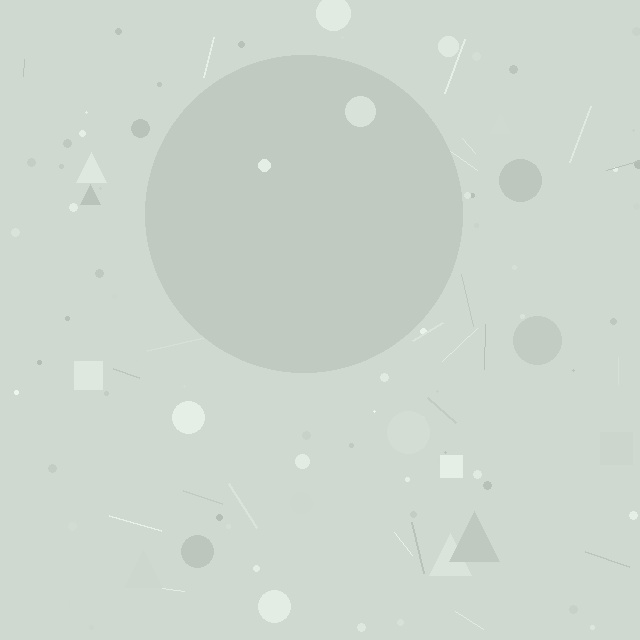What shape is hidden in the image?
A circle is hidden in the image.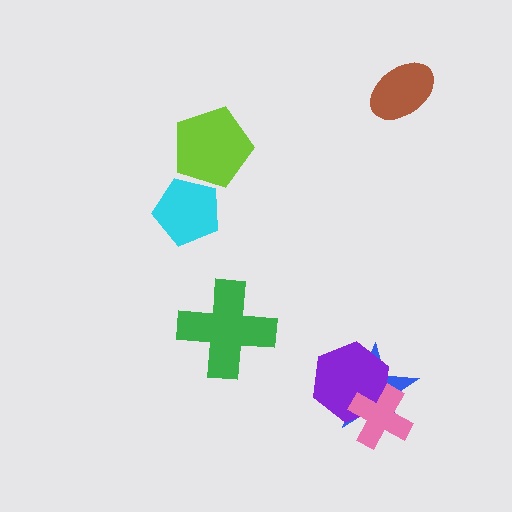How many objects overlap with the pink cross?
2 objects overlap with the pink cross.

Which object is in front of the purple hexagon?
The pink cross is in front of the purple hexagon.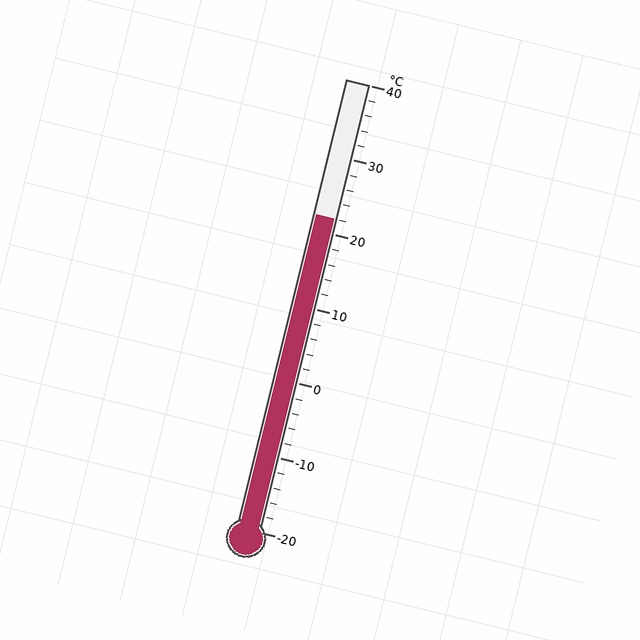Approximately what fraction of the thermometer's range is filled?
The thermometer is filled to approximately 70% of its range.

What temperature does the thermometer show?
The thermometer shows approximately 22°C.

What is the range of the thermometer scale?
The thermometer scale ranges from -20°C to 40°C.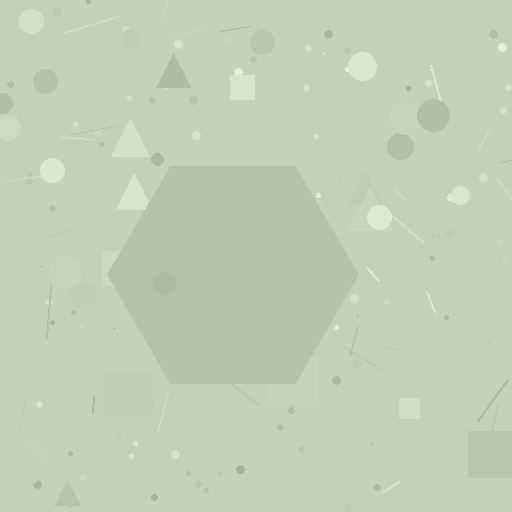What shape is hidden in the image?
A hexagon is hidden in the image.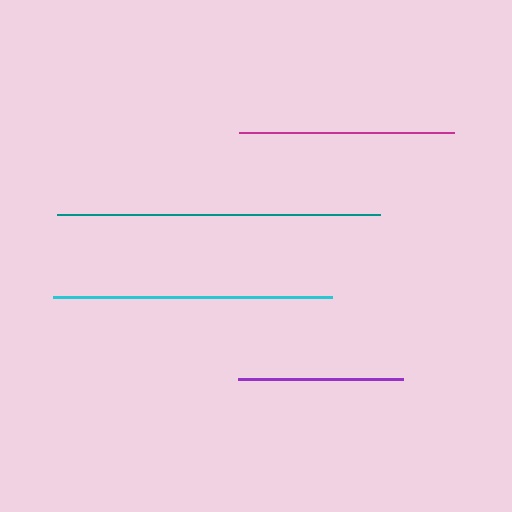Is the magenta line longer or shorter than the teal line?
The teal line is longer than the magenta line.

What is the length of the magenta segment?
The magenta segment is approximately 215 pixels long.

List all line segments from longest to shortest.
From longest to shortest: teal, cyan, magenta, purple.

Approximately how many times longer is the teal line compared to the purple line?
The teal line is approximately 2.0 times the length of the purple line.